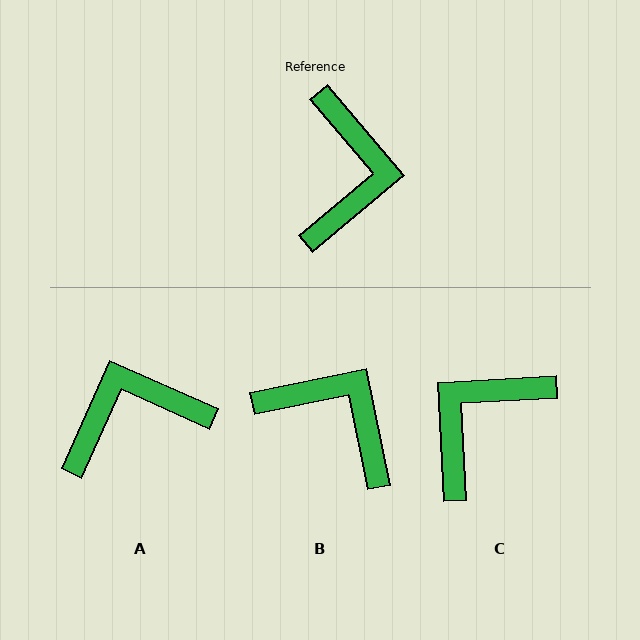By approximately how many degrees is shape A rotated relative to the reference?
Approximately 116 degrees counter-clockwise.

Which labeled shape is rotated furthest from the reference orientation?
C, about 143 degrees away.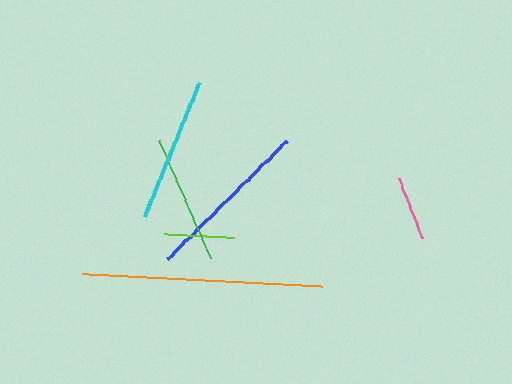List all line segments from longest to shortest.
From longest to shortest: orange, blue, cyan, green, lime, pink.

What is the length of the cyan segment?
The cyan segment is approximately 145 pixels long.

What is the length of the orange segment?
The orange segment is approximately 241 pixels long.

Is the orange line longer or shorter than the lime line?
The orange line is longer than the lime line.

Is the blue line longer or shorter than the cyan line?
The blue line is longer than the cyan line.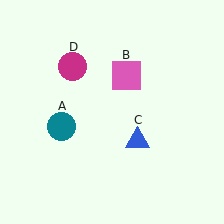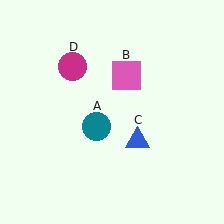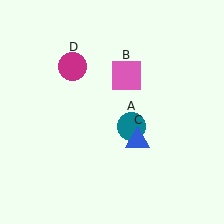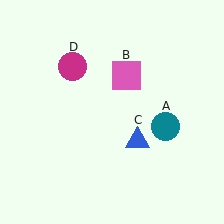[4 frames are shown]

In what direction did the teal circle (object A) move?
The teal circle (object A) moved right.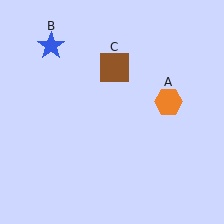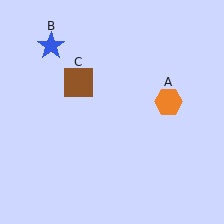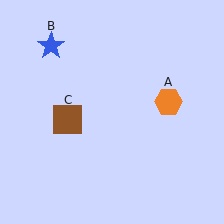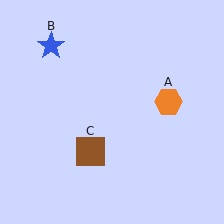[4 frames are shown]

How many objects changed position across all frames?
1 object changed position: brown square (object C).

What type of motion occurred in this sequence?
The brown square (object C) rotated counterclockwise around the center of the scene.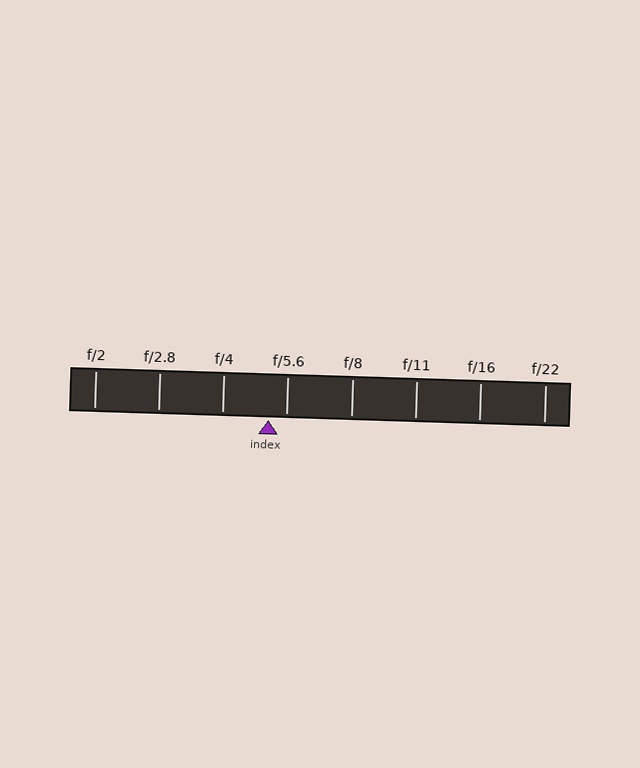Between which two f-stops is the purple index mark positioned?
The index mark is between f/4 and f/5.6.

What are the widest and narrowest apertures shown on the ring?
The widest aperture shown is f/2 and the narrowest is f/22.